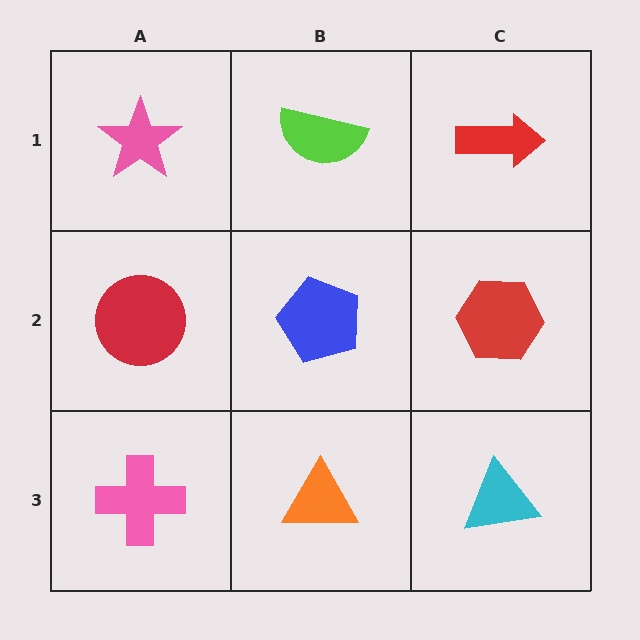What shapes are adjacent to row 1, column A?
A red circle (row 2, column A), a lime semicircle (row 1, column B).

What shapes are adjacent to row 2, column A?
A pink star (row 1, column A), a pink cross (row 3, column A), a blue pentagon (row 2, column B).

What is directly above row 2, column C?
A red arrow.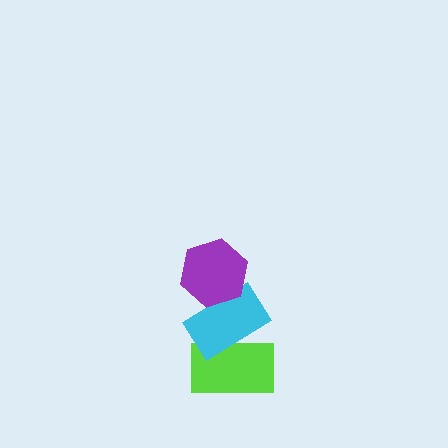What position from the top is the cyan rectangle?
The cyan rectangle is 2nd from the top.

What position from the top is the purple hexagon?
The purple hexagon is 1st from the top.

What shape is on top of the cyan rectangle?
The purple hexagon is on top of the cyan rectangle.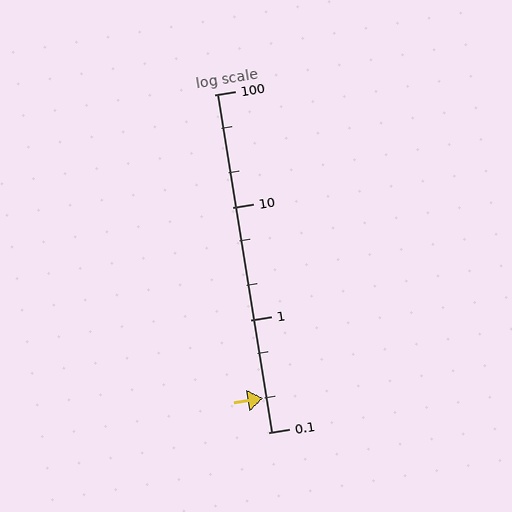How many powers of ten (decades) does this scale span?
The scale spans 3 decades, from 0.1 to 100.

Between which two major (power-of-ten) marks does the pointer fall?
The pointer is between 0.1 and 1.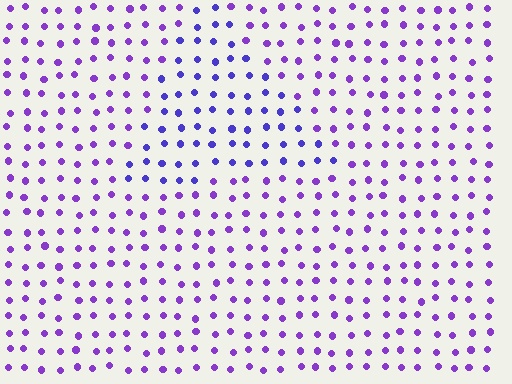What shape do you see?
I see a triangle.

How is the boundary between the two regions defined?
The boundary is defined purely by a slight shift in hue (about 26 degrees). Spacing, size, and orientation are identical on both sides.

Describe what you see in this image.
The image is filled with small purple elements in a uniform arrangement. A triangle-shaped region is visible where the elements are tinted to a slightly different hue, forming a subtle color boundary.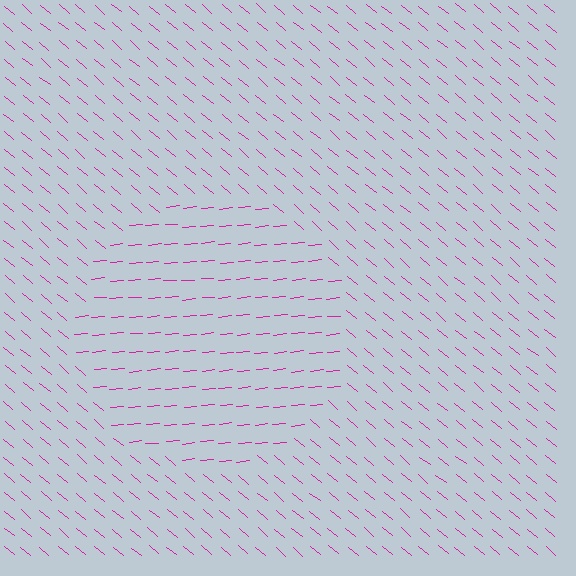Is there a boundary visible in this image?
Yes, there is a texture boundary formed by a change in line orientation.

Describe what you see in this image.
The image is filled with small magenta line segments. A circle region in the image has lines oriented differently from the surrounding lines, creating a visible texture boundary.